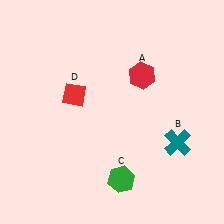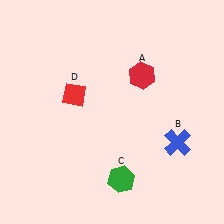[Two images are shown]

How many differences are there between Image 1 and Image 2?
There is 1 difference between the two images.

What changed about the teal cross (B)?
In Image 1, B is teal. In Image 2, it changed to blue.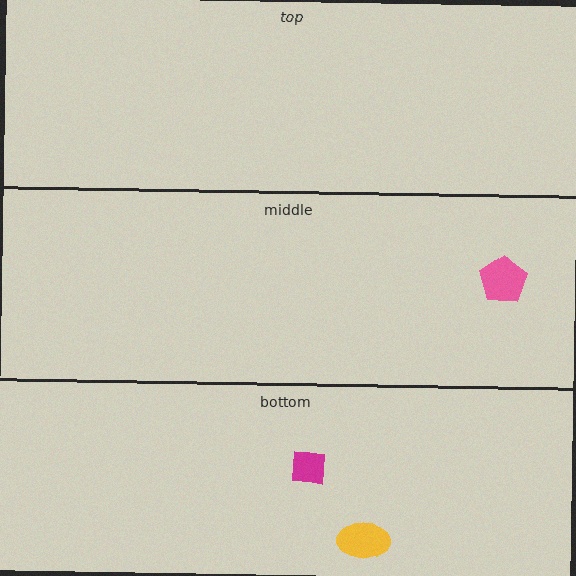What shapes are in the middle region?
The pink pentagon.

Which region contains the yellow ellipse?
The bottom region.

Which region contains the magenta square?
The bottom region.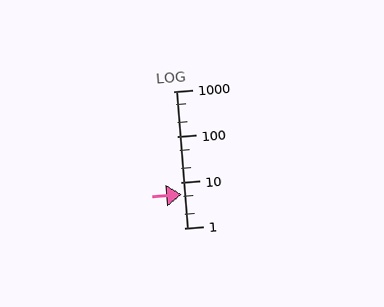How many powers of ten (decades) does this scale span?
The scale spans 3 decades, from 1 to 1000.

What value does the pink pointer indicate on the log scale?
The pointer indicates approximately 5.4.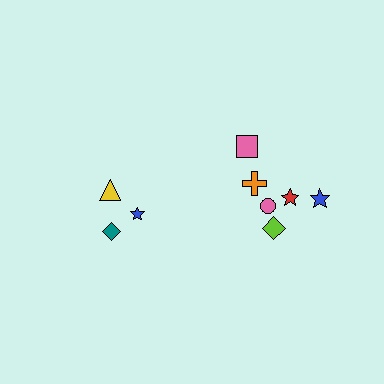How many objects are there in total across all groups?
There are 9 objects.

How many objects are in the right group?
There are 6 objects.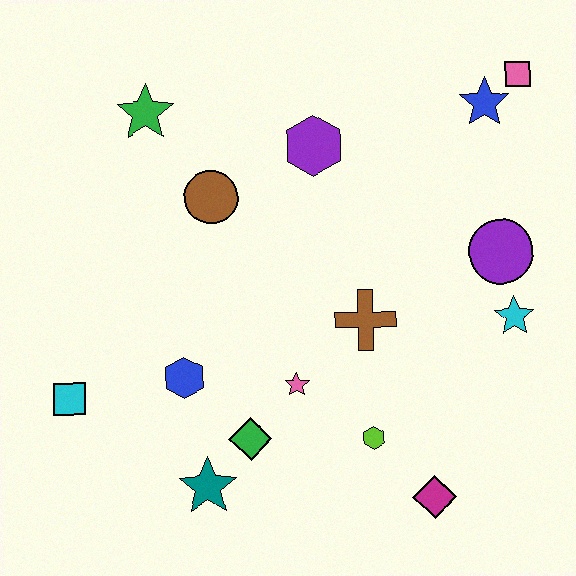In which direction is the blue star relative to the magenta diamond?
The blue star is above the magenta diamond.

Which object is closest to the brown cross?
The pink star is closest to the brown cross.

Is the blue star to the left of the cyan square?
No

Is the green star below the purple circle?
No